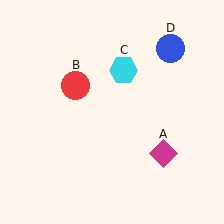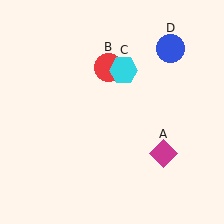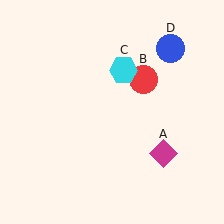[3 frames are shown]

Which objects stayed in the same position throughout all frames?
Magenta diamond (object A) and cyan hexagon (object C) and blue circle (object D) remained stationary.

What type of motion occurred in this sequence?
The red circle (object B) rotated clockwise around the center of the scene.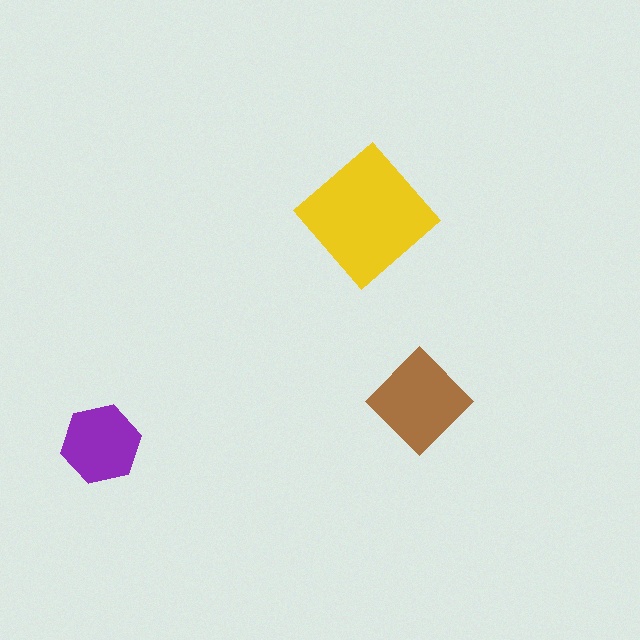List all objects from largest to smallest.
The yellow diamond, the brown diamond, the purple hexagon.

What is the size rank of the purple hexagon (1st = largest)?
3rd.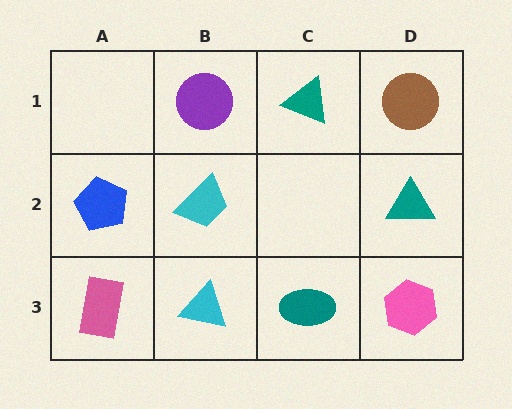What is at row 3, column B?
A cyan triangle.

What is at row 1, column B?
A purple circle.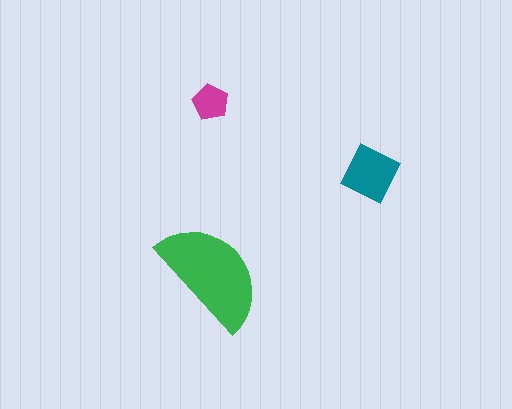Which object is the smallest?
The magenta pentagon.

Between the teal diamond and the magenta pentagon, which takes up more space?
The teal diamond.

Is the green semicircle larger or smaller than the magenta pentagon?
Larger.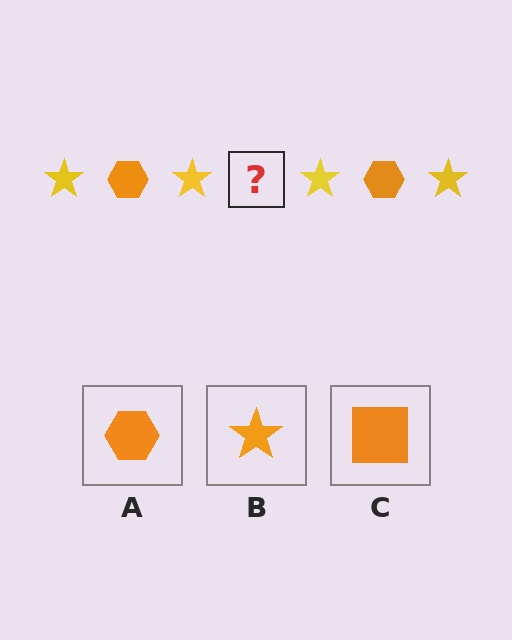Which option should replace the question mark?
Option A.